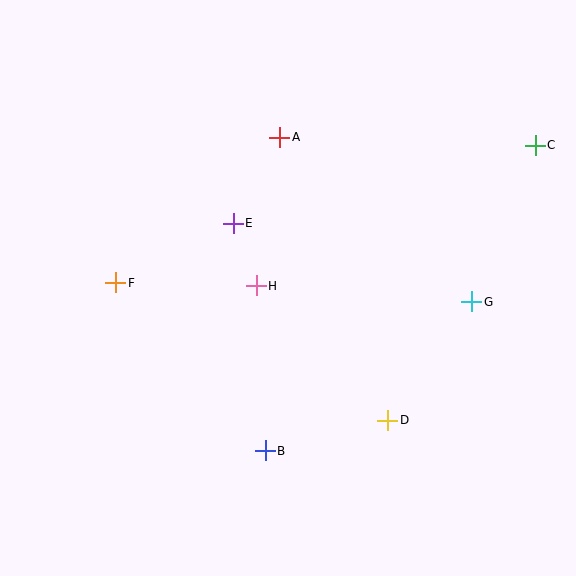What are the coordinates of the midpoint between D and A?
The midpoint between D and A is at (334, 279).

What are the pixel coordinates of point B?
Point B is at (265, 451).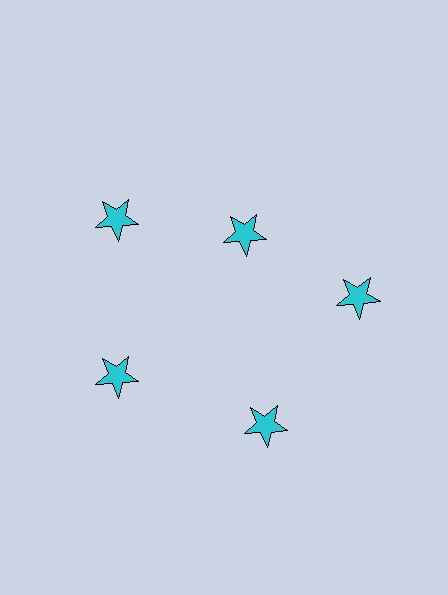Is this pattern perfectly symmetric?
No. The 5 cyan stars are arranged in a ring, but one element near the 1 o'clock position is pulled inward toward the center, breaking the 5-fold rotational symmetry.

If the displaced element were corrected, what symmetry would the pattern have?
It would have 5-fold rotational symmetry — the pattern would map onto itself every 72 degrees.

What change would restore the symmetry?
The symmetry would be restored by moving it outward, back onto the ring so that all 5 stars sit at equal angles and equal distance from the center.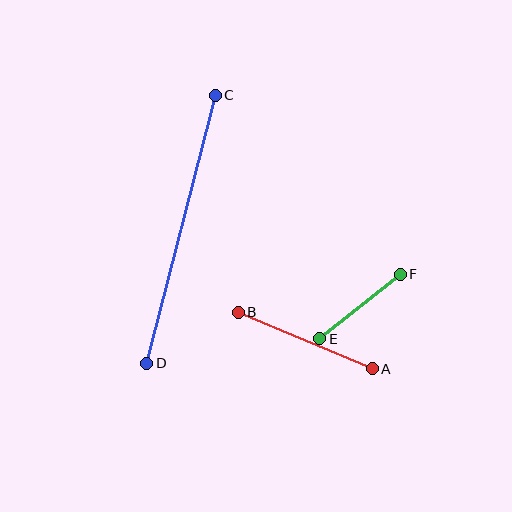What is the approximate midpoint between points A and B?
The midpoint is at approximately (305, 340) pixels.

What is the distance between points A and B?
The distance is approximately 145 pixels.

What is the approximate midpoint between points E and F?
The midpoint is at approximately (360, 307) pixels.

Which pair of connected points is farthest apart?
Points C and D are farthest apart.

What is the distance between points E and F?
The distance is approximately 103 pixels.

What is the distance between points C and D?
The distance is approximately 277 pixels.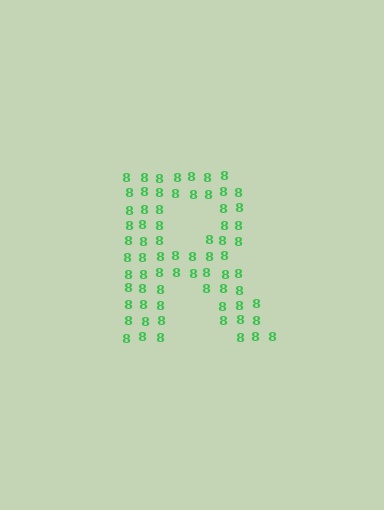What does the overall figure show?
The overall figure shows the letter R.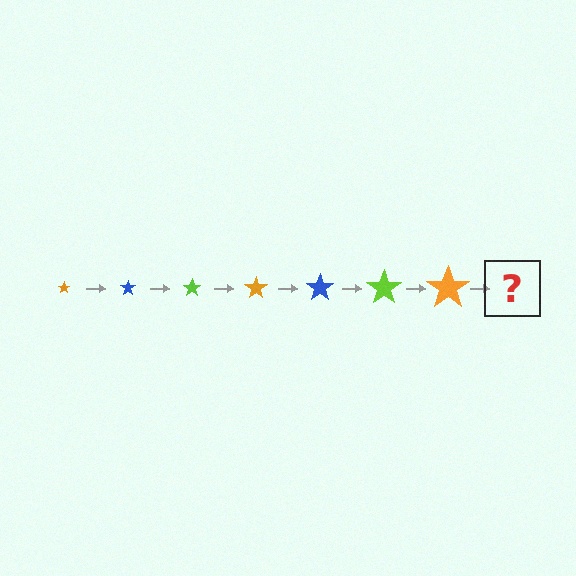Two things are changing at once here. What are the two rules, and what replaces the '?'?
The two rules are that the star grows larger each step and the color cycles through orange, blue, and lime. The '?' should be a blue star, larger than the previous one.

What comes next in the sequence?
The next element should be a blue star, larger than the previous one.